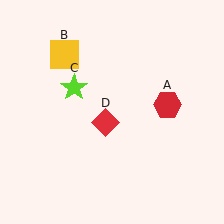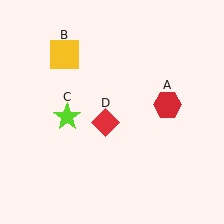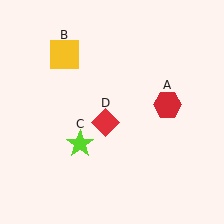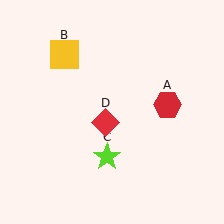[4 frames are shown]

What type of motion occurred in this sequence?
The lime star (object C) rotated counterclockwise around the center of the scene.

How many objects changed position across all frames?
1 object changed position: lime star (object C).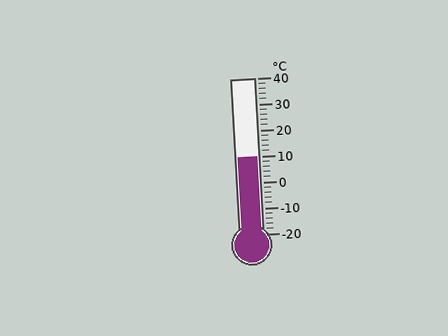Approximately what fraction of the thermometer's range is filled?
The thermometer is filled to approximately 50% of its range.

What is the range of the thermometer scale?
The thermometer scale ranges from -20°C to 40°C.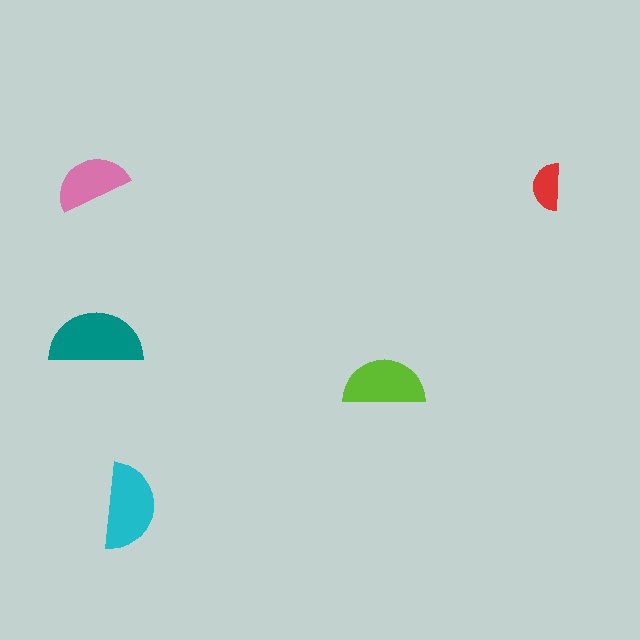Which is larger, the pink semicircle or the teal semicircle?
The teal one.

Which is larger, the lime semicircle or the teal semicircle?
The teal one.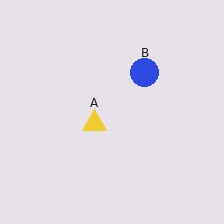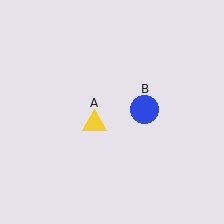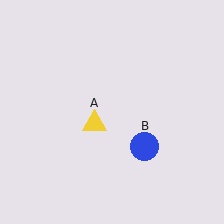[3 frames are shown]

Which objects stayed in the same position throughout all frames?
Yellow triangle (object A) remained stationary.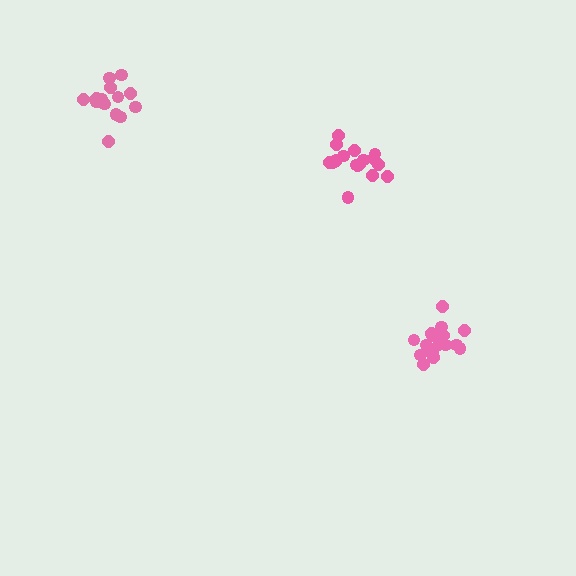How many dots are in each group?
Group 1: 19 dots, Group 2: 14 dots, Group 3: 18 dots (51 total).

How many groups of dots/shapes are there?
There are 3 groups.